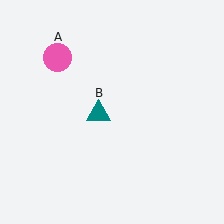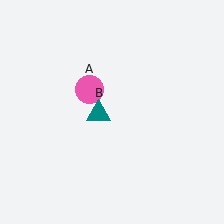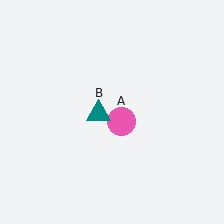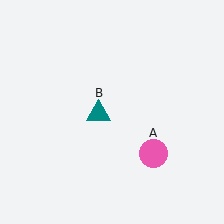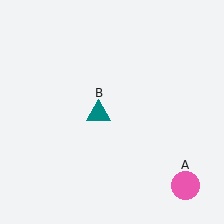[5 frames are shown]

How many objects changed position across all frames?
1 object changed position: pink circle (object A).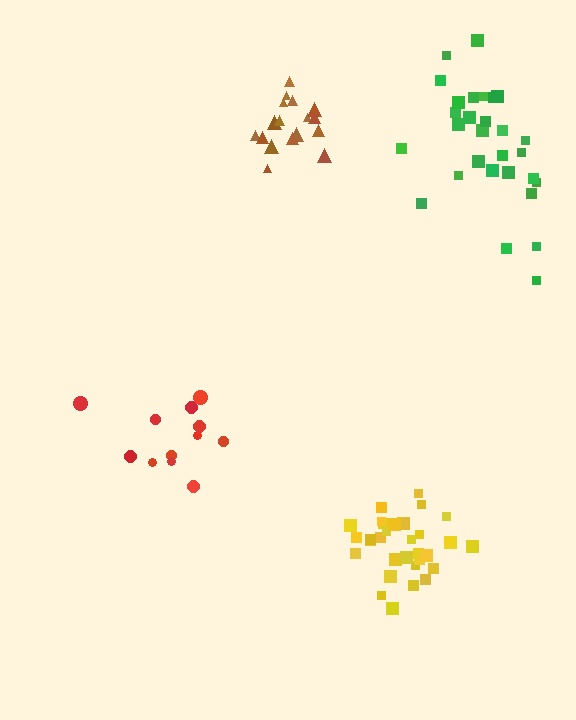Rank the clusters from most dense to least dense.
yellow, brown, red, green.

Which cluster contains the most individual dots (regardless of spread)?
Yellow (32).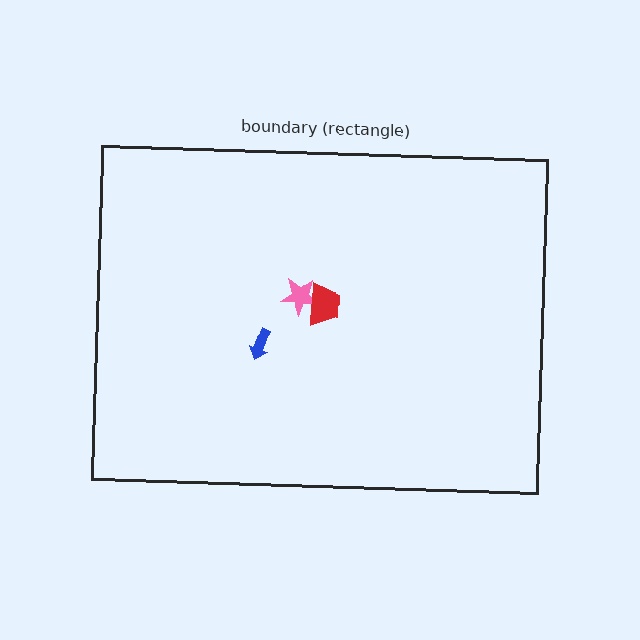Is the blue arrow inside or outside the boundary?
Inside.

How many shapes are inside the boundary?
3 inside, 0 outside.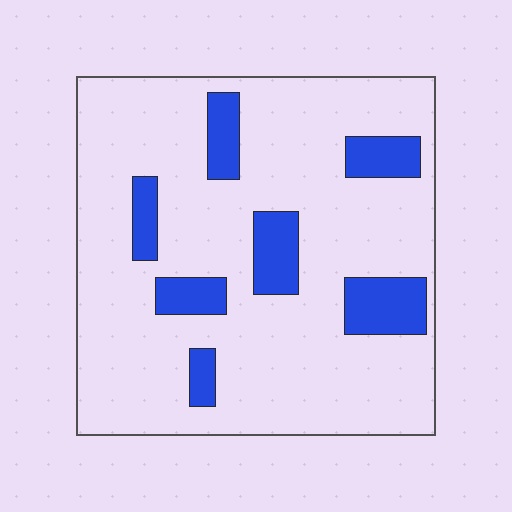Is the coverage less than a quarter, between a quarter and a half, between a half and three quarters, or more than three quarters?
Less than a quarter.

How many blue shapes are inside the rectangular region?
7.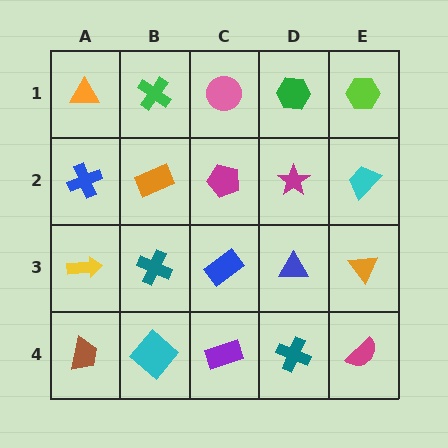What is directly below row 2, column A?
A yellow arrow.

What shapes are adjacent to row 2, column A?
An orange triangle (row 1, column A), a yellow arrow (row 3, column A), an orange rectangle (row 2, column B).